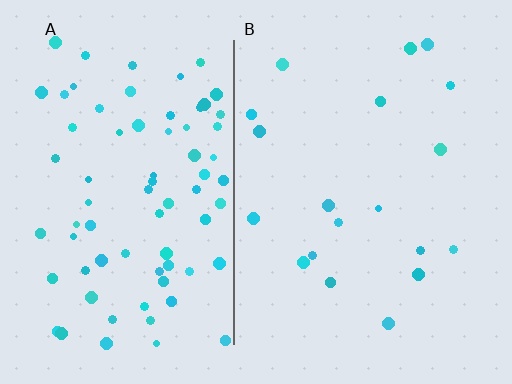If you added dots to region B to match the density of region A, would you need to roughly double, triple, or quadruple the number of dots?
Approximately quadruple.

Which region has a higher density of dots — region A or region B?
A (the left).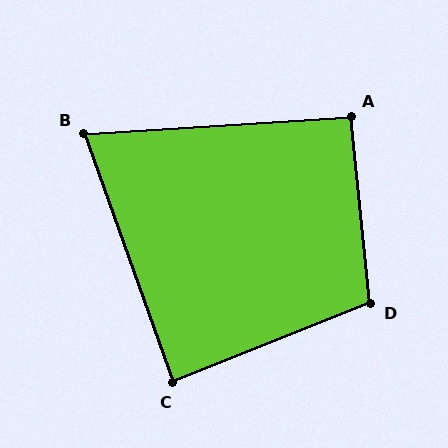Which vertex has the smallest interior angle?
B, at approximately 74 degrees.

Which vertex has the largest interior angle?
D, at approximately 106 degrees.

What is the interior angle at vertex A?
Approximately 92 degrees (approximately right).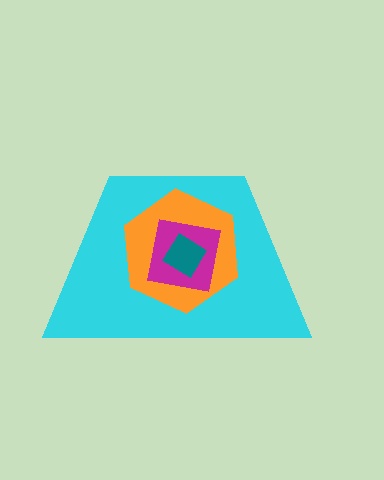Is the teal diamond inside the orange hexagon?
Yes.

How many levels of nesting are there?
4.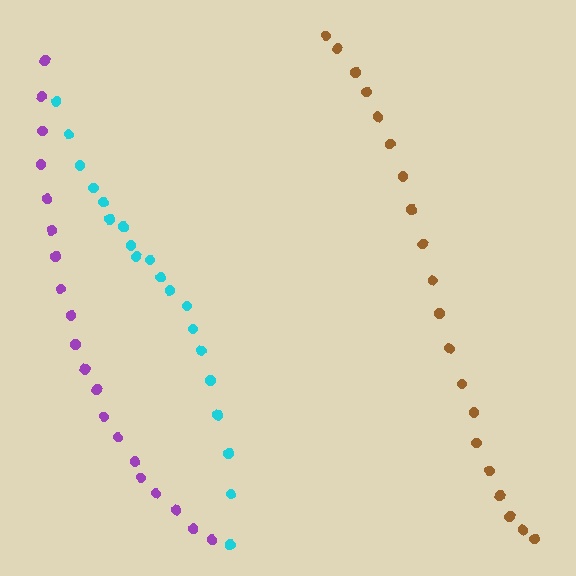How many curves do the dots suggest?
There are 3 distinct paths.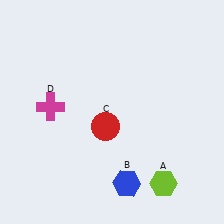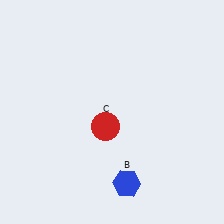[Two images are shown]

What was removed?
The magenta cross (D), the lime hexagon (A) were removed in Image 2.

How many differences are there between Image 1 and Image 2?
There are 2 differences between the two images.